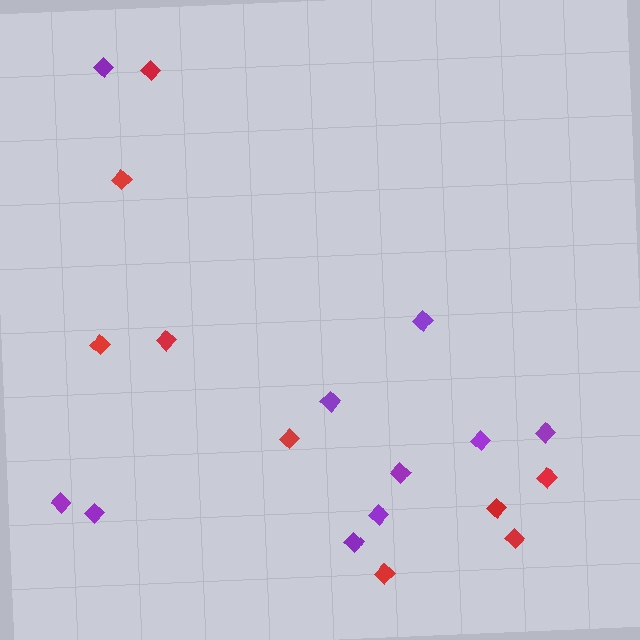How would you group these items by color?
There are 2 groups: one group of red diamonds (9) and one group of purple diamonds (10).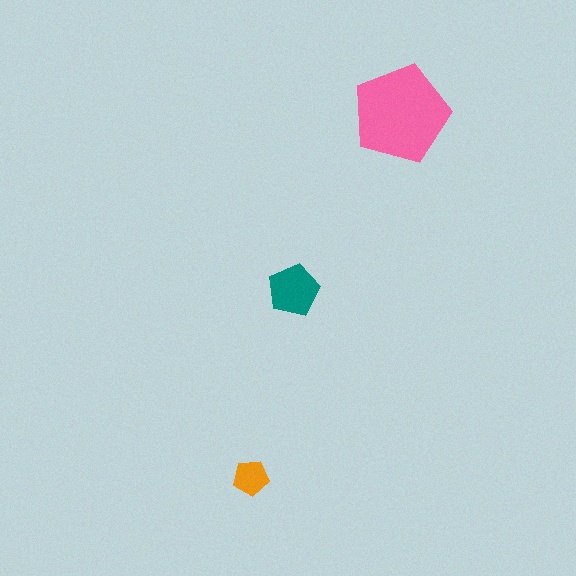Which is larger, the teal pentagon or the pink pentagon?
The pink one.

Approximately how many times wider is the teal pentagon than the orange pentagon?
About 1.5 times wider.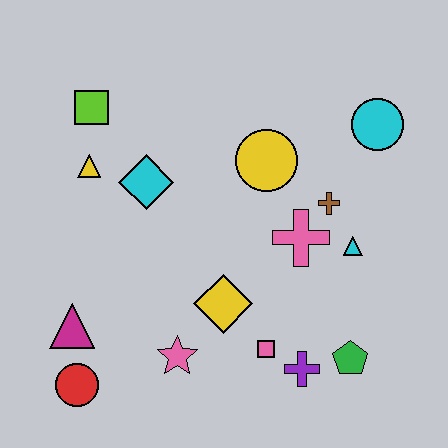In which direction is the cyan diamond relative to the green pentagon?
The cyan diamond is to the left of the green pentagon.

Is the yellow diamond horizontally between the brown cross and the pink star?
Yes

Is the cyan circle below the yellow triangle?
No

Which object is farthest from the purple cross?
The lime square is farthest from the purple cross.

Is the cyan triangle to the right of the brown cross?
Yes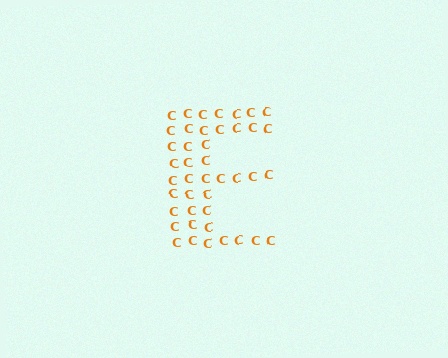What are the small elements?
The small elements are letter C's.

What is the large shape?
The large shape is the letter E.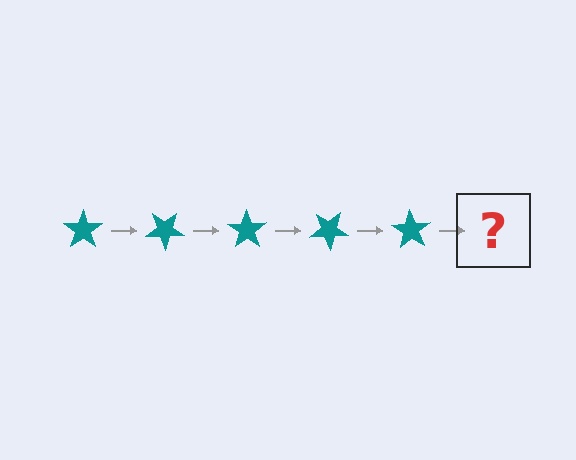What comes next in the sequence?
The next element should be a teal star rotated 175 degrees.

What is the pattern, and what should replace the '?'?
The pattern is that the star rotates 35 degrees each step. The '?' should be a teal star rotated 175 degrees.